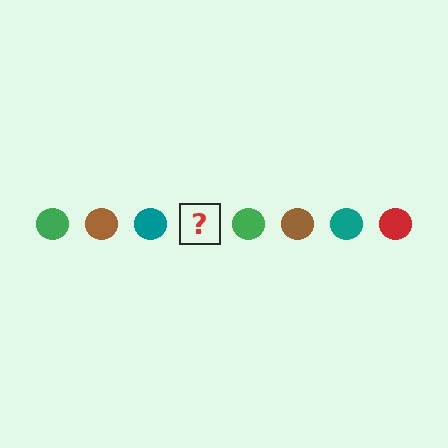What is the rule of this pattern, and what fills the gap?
The rule is that the pattern cycles through green, brown, teal, red circles. The gap should be filled with a red circle.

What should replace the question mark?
The question mark should be replaced with a red circle.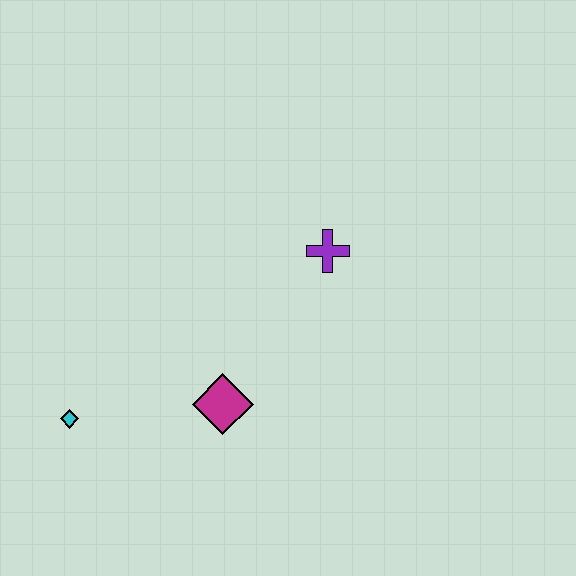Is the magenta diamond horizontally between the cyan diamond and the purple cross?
Yes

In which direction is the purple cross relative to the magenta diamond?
The purple cross is above the magenta diamond.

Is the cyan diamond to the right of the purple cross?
No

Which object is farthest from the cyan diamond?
The purple cross is farthest from the cyan diamond.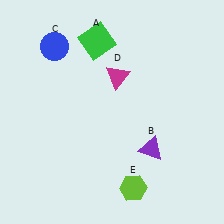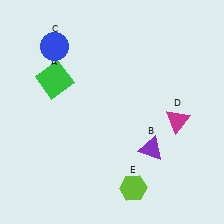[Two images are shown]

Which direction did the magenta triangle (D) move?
The magenta triangle (D) moved right.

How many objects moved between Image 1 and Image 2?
2 objects moved between the two images.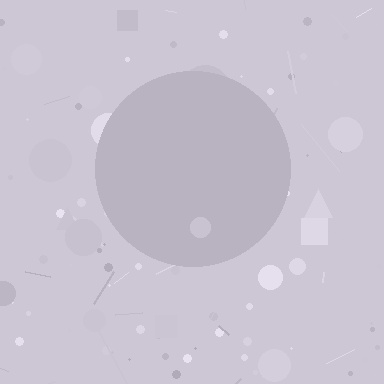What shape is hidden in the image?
A circle is hidden in the image.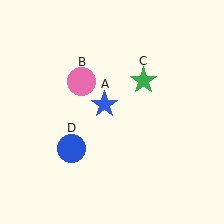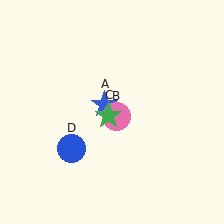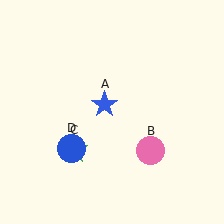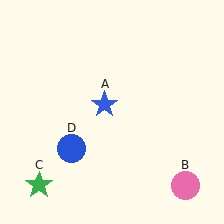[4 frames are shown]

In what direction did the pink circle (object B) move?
The pink circle (object B) moved down and to the right.